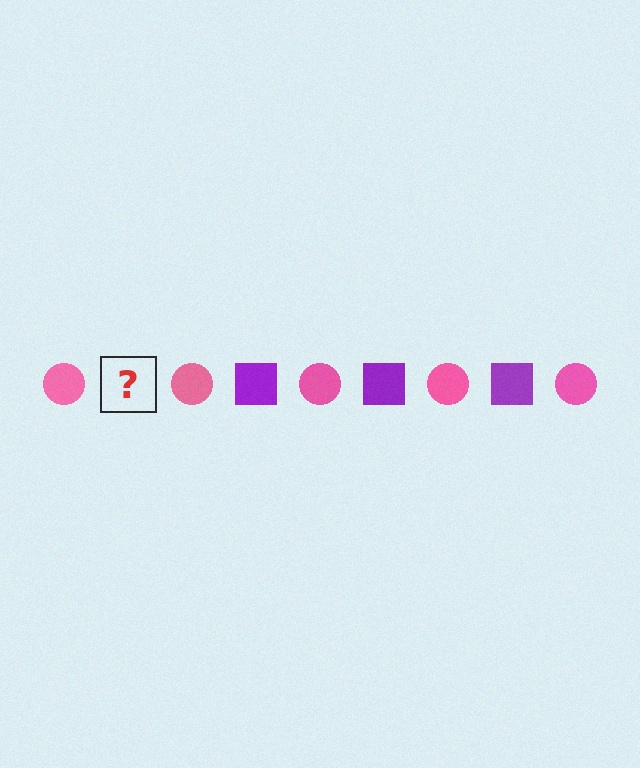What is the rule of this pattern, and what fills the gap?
The rule is that the pattern alternates between pink circle and purple square. The gap should be filled with a purple square.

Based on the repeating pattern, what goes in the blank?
The blank should be a purple square.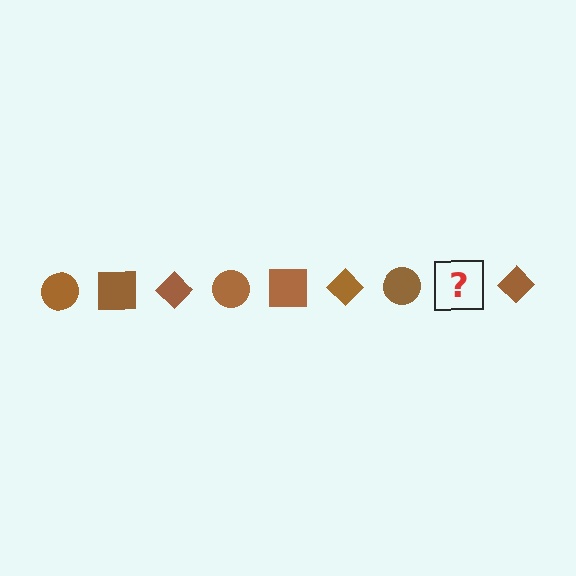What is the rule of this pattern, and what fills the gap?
The rule is that the pattern cycles through circle, square, diamond shapes in brown. The gap should be filled with a brown square.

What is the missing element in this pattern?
The missing element is a brown square.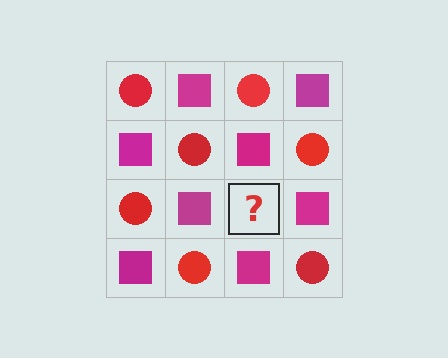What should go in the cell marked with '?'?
The missing cell should contain a red circle.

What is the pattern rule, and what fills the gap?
The rule is that it alternates red circle and magenta square in a checkerboard pattern. The gap should be filled with a red circle.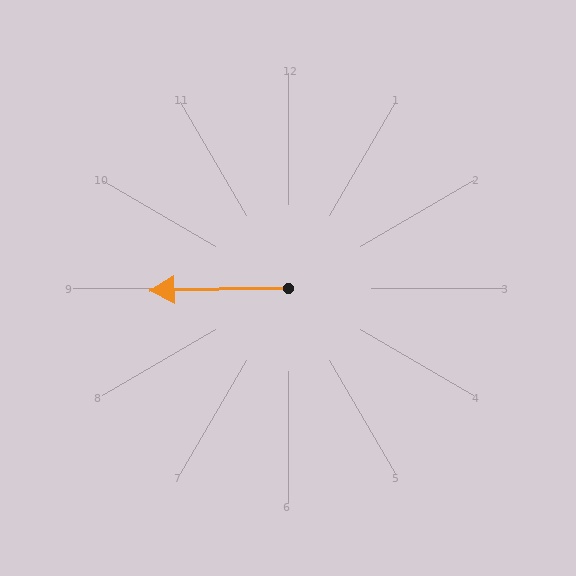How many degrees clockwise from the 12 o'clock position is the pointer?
Approximately 269 degrees.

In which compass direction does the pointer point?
West.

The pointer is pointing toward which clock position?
Roughly 9 o'clock.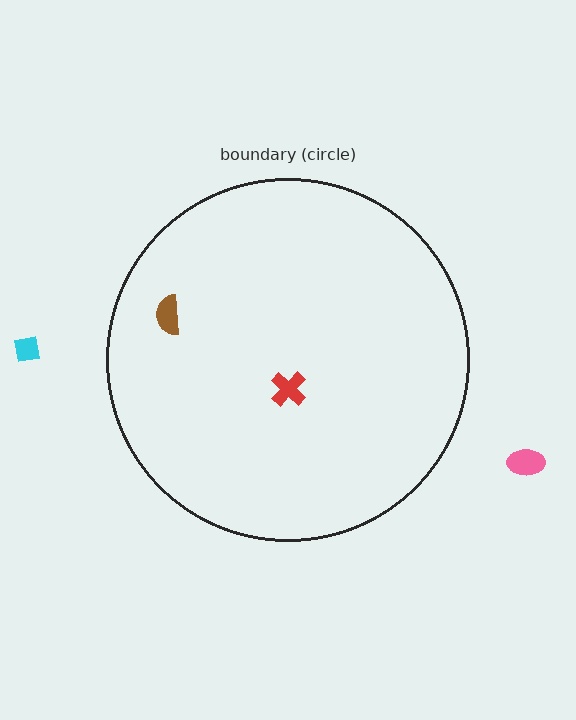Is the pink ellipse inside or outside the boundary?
Outside.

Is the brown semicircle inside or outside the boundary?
Inside.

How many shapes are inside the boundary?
2 inside, 2 outside.